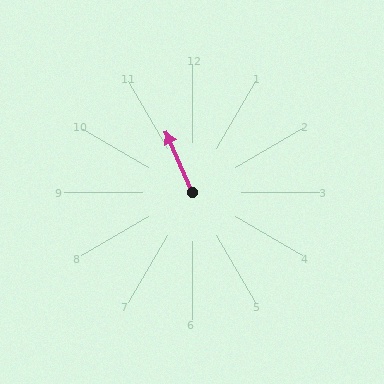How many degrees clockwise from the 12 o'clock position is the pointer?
Approximately 336 degrees.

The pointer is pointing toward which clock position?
Roughly 11 o'clock.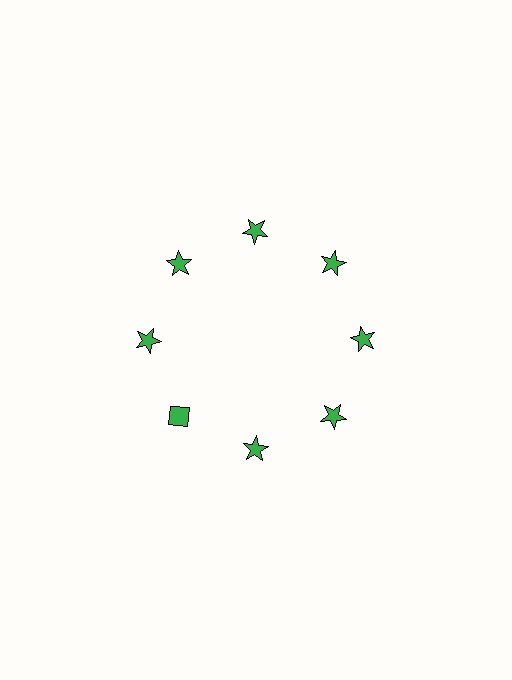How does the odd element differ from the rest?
It has a different shape: diamond instead of star.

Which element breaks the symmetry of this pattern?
The green diamond at roughly the 8 o'clock position breaks the symmetry. All other shapes are green stars.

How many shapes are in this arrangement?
There are 8 shapes arranged in a ring pattern.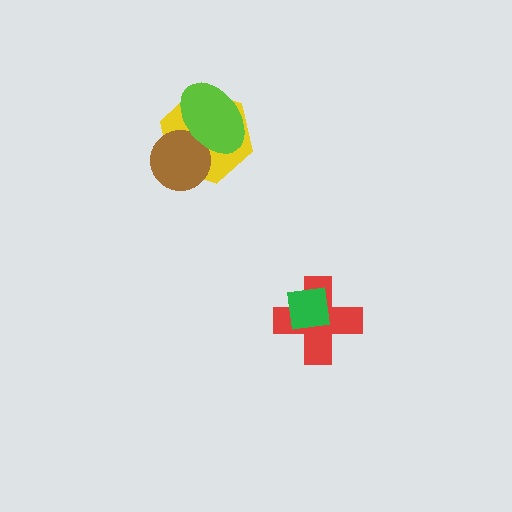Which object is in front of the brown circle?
The lime ellipse is in front of the brown circle.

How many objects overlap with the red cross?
1 object overlaps with the red cross.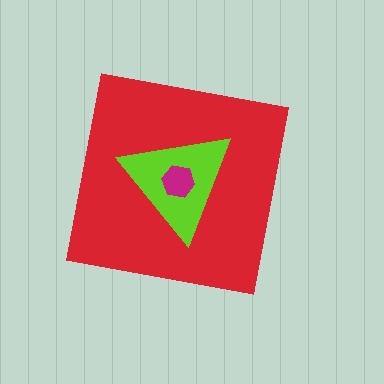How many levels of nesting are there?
3.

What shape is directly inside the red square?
The lime triangle.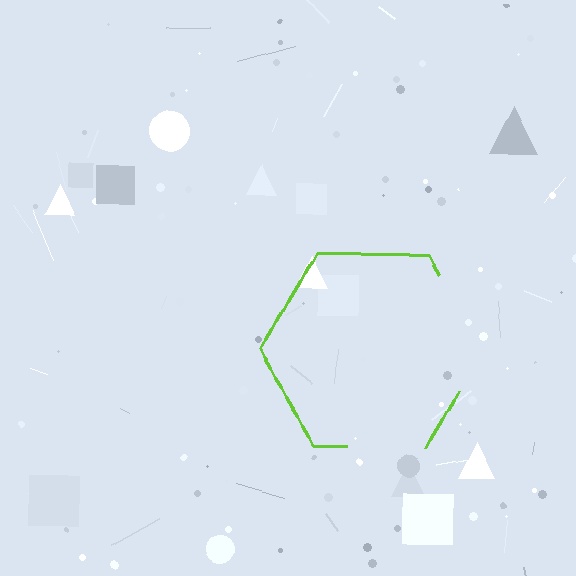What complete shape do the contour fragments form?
The contour fragments form a hexagon.